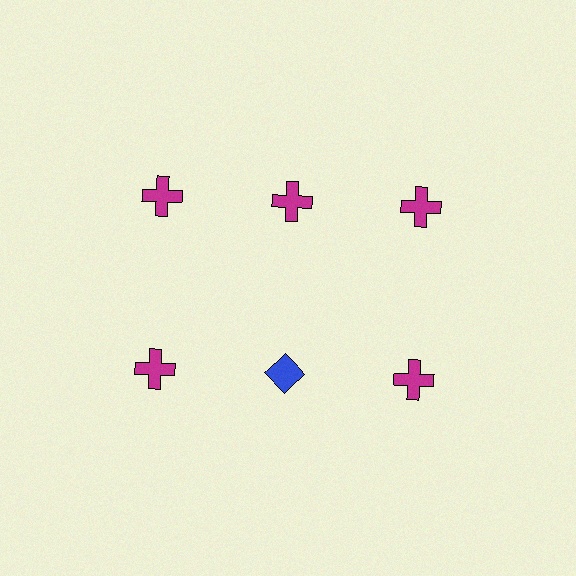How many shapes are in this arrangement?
There are 6 shapes arranged in a grid pattern.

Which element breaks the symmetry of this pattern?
The blue diamond in the second row, second from left column breaks the symmetry. All other shapes are magenta crosses.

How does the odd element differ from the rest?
It differs in both color (blue instead of magenta) and shape (diamond instead of cross).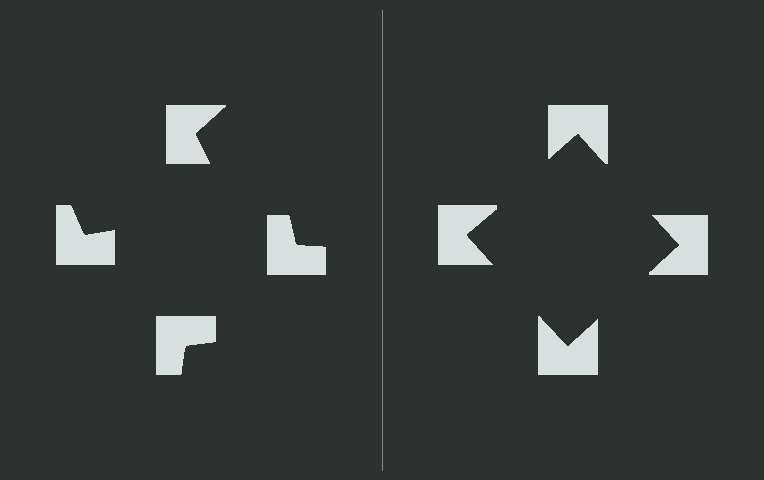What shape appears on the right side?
An illusory square.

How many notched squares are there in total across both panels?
8 — 4 on each side.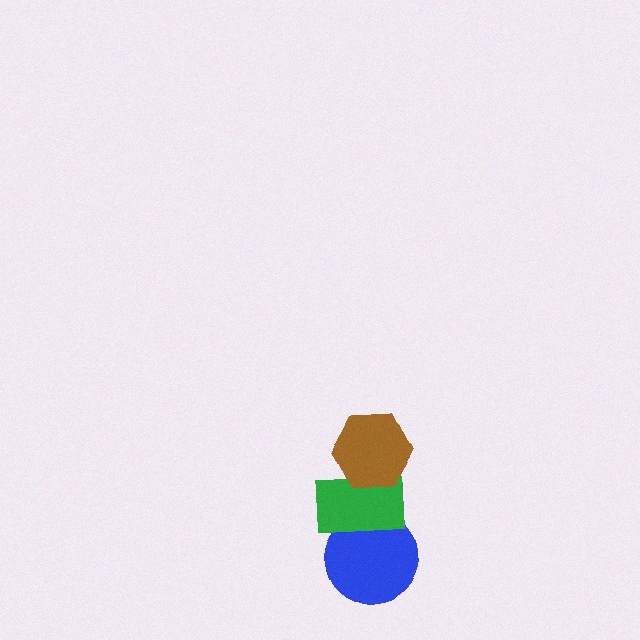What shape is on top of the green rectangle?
The brown hexagon is on top of the green rectangle.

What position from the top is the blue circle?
The blue circle is 3rd from the top.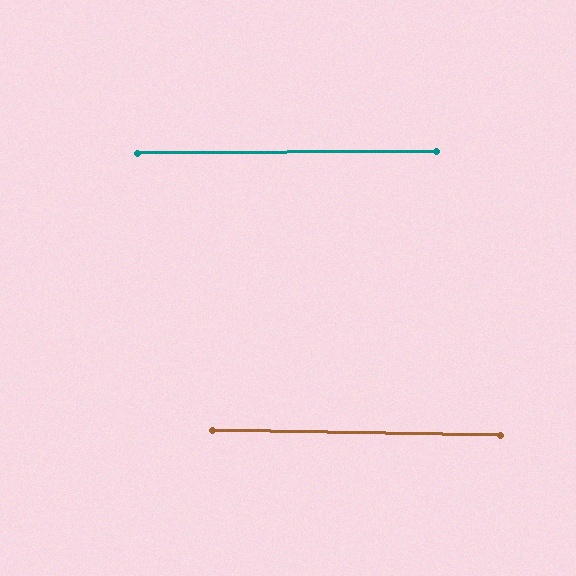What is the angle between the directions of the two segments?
Approximately 1 degree.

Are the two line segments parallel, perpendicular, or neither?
Parallel — their directions differ by only 1.4°.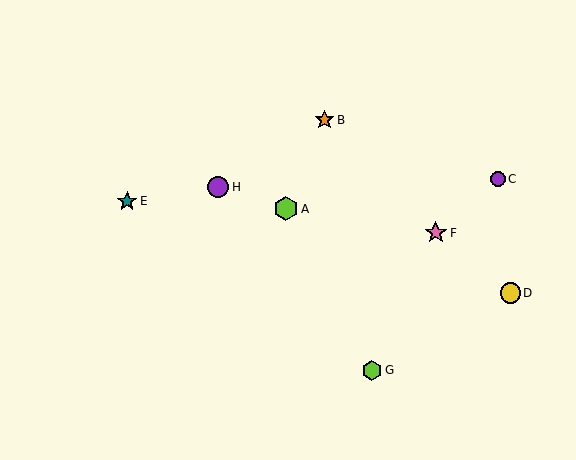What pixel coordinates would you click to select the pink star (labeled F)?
Click at (436, 233) to select the pink star F.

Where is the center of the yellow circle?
The center of the yellow circle is at (510, 293).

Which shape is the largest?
The lime hexagon (labeled A) is the largest.